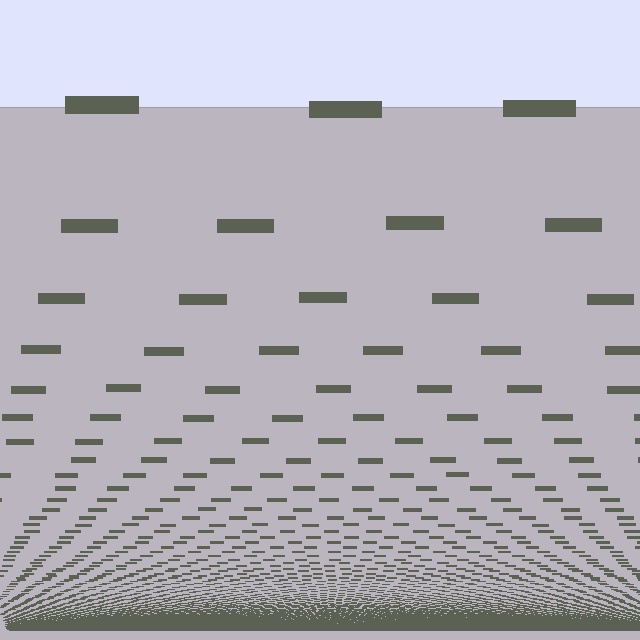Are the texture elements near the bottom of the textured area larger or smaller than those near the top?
Smaller. The gradient is inverted — elements near the bottom are smaller and denser.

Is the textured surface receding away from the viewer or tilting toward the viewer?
The surface appears to tilt toward the viewer. Texture elements get larger and sparser toward the top.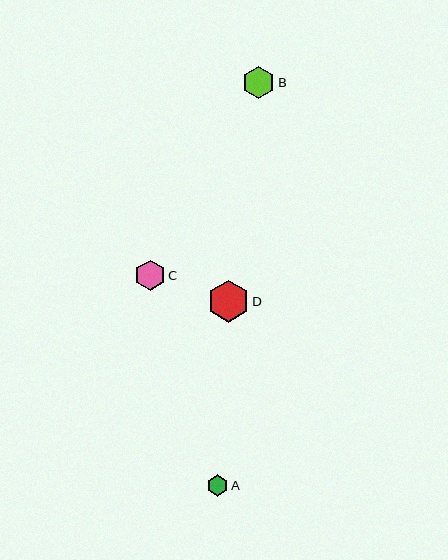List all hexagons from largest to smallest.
From largest to smallest: D, B, C, A.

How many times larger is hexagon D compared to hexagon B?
Hexagon D is approximately 1.3 times the size of hexagon B.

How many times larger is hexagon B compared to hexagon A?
Hexagon B is approximately 1.5 times the size of hexagon A.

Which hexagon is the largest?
Hexagon D is the largest with a size of approximately 42 pixels.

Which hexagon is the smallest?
Hexagon A is the smallest with a size of approximately 21 pixels.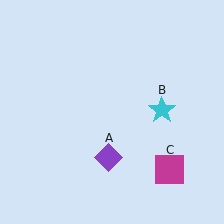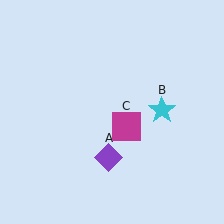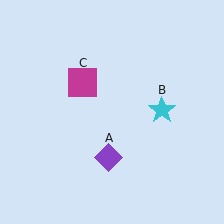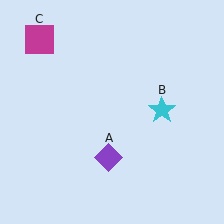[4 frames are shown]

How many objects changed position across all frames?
1 object changed position: magenta square (object C).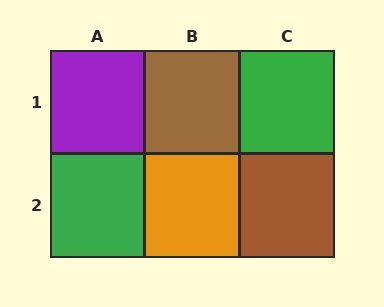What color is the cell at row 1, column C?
Green.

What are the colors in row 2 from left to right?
Green, orange, brown.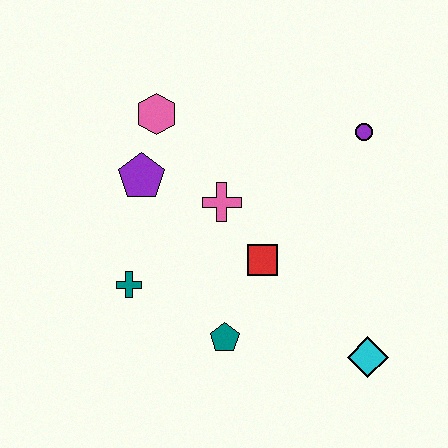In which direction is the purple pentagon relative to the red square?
The purple pentagon is to the left of the red square.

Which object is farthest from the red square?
The pink hexagon is farthest from the red square.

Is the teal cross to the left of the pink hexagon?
Yes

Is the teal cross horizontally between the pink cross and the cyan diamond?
No